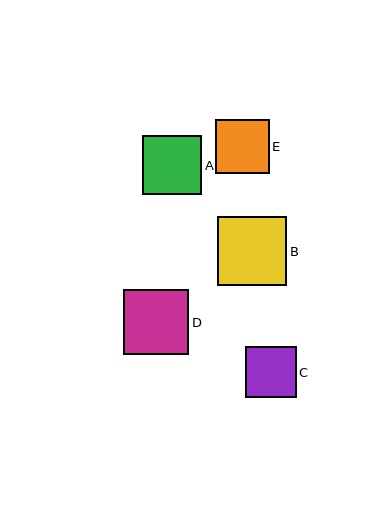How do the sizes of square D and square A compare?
Square D and square A are approximately the same size.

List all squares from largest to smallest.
From largest to smallest: B, D, A, E, C.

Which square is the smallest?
Square C is the smallest with a size of approximately 51 pixels.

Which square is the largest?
Square B is the largest with a size of approximately 69 pixels.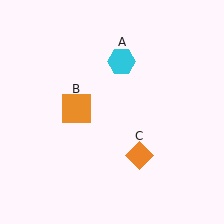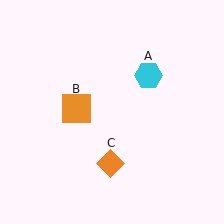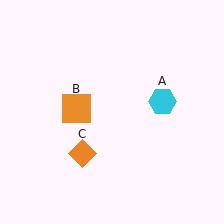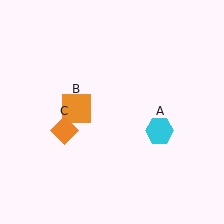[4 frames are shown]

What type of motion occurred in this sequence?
The cyan hexagon (object A), orange diamond (object C) rotated clockwise around the center of the scene.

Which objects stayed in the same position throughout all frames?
Orange square (object B) remained stationary.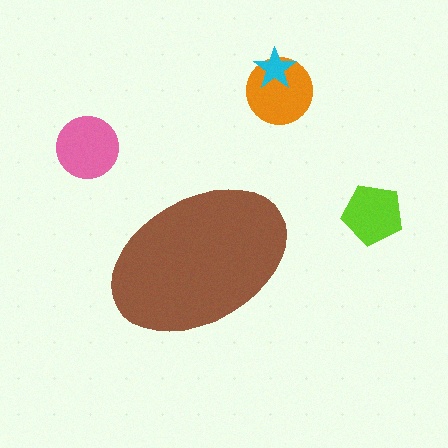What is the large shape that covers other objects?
A brown ellipse.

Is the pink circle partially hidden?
No, the pink circle is fully visible.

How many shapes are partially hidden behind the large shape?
0 shapes are partially hidden.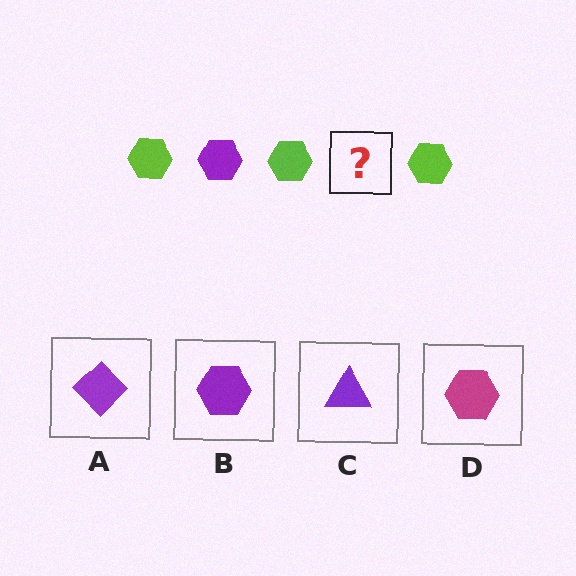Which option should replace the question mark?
Option B.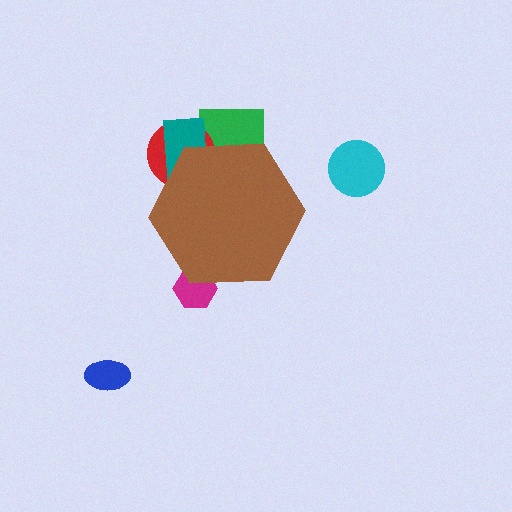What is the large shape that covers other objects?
A brown hexagon.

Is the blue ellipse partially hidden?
No, the blue ellipse is fully visible.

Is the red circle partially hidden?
Yes, the red circle is partially hidden behind the brown hexagon.